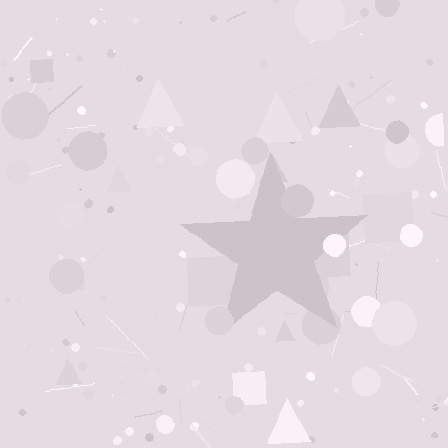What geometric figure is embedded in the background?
A star is embedded in the background.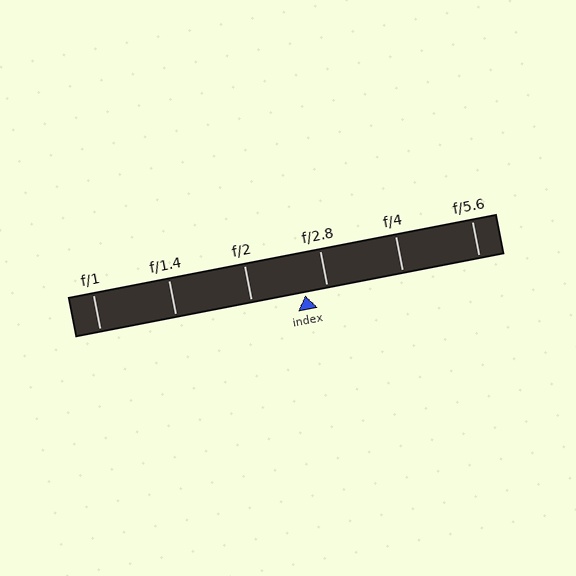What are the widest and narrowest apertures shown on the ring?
The widest aperture shown is f/1 and the narrowest is f/5.6.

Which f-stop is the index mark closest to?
The index mark is closest to f/2.8.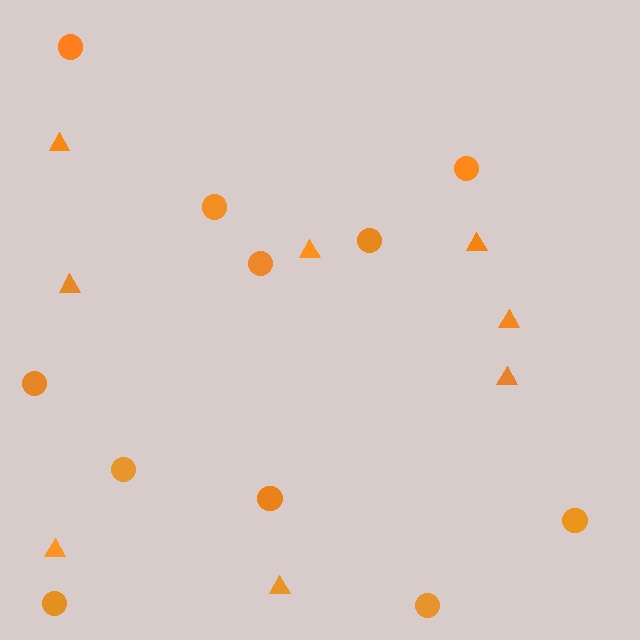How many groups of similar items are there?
There are 2 groups: one group of circles (11) and one group of triangles (8).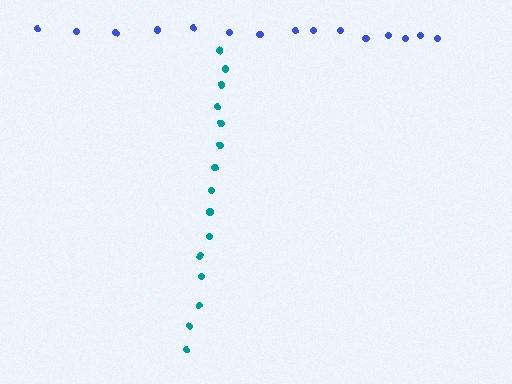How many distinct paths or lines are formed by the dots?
There are 2 distinct paths.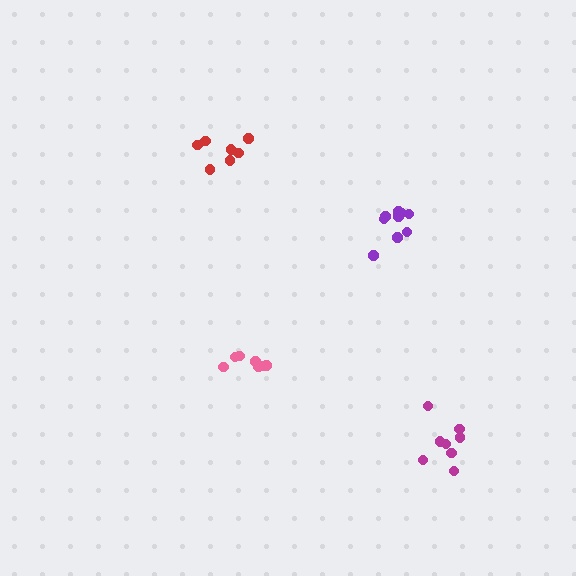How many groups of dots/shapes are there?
There are 4 groups.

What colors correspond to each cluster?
The clusters are colored: pink, red, purple, magenta.